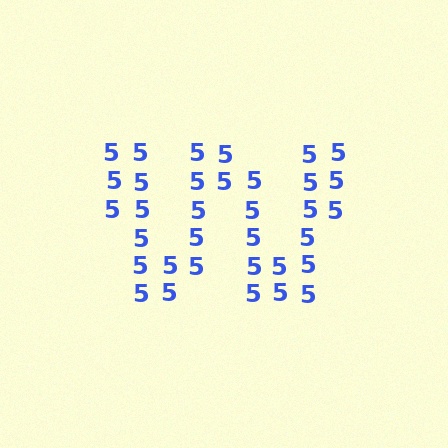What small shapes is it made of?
It is made of small digit 5's.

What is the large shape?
The large shape is the letter W.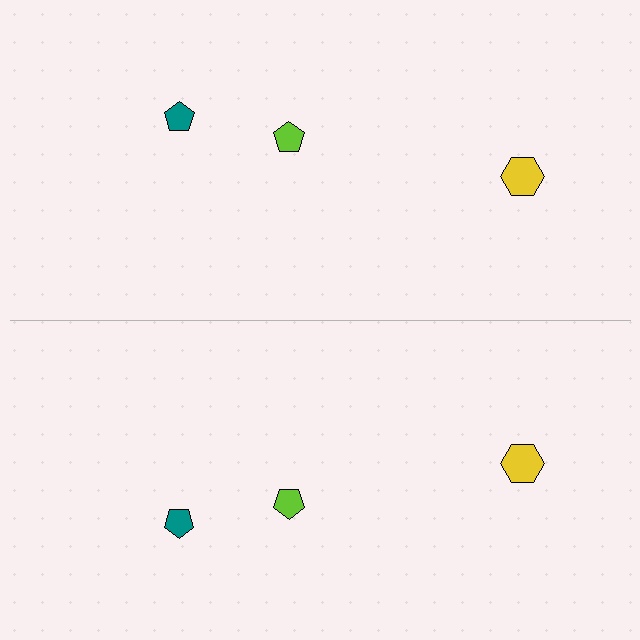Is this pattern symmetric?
Yes, this pattern has bilateral (reflection) symmetry.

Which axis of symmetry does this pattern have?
The pattern has a horizontal axis of symmetry running through the center of the image.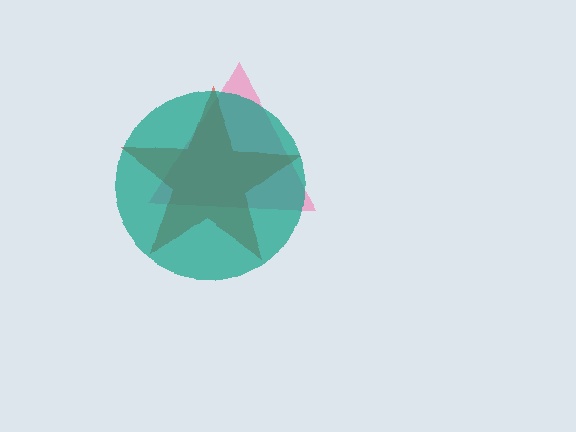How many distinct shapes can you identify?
There are 3 distinct shapes: a pink triangle, a red star, a teal circle.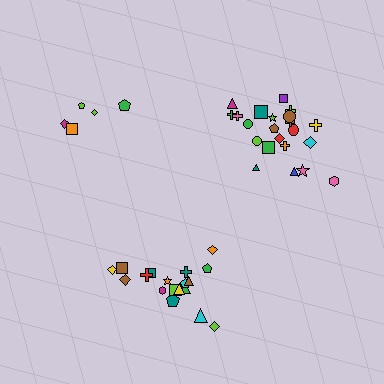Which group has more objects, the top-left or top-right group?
The top-right group.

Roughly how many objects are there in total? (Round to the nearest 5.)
Roughly 45 objects in total.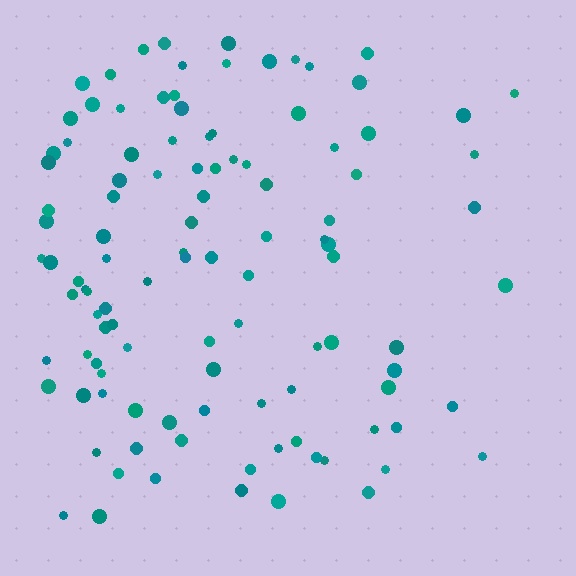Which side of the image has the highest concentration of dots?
The left.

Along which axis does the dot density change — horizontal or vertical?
Horizontal.